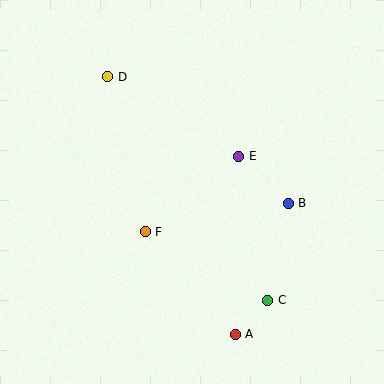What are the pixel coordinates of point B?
Point B is at (288, 203).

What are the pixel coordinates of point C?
Point C is at (268, 300).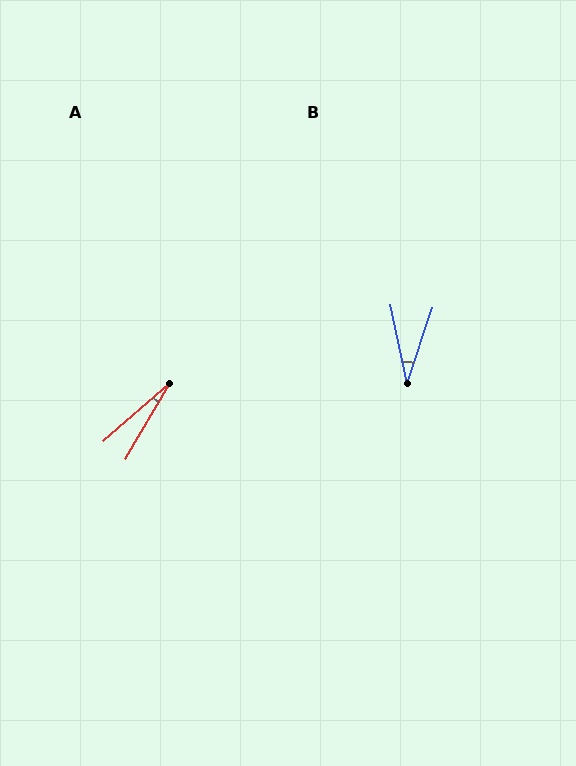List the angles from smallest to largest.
A (19°), B (31°).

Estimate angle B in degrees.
Approximately 31 degrees.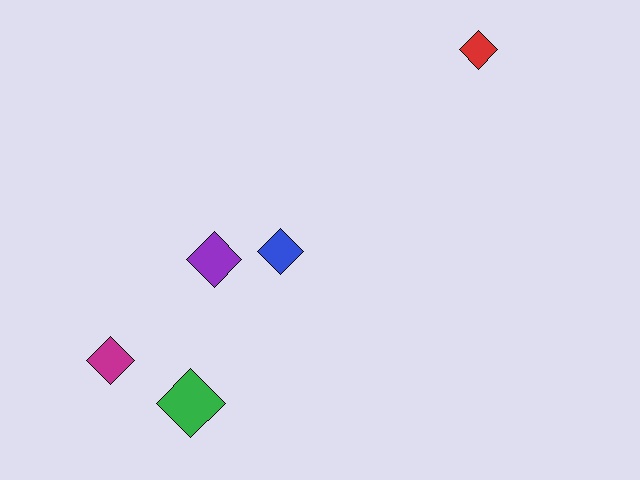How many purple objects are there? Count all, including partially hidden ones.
There is 1 purple object.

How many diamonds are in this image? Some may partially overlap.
There are 5 diamonds.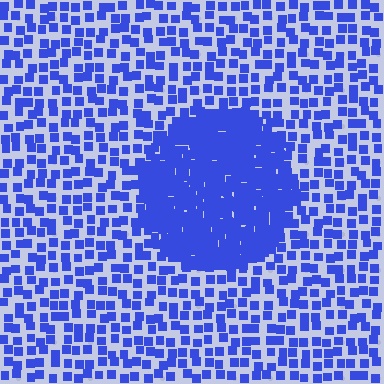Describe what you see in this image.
The image contains small blue elements arranged at two different densities. A circle-shaped region is visible where the elements are more densely packed than the surrounding area.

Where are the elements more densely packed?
The elements are more densely packed inside the circle boundary.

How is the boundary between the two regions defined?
The boundary is defined by a change in element density (approximately 2.7x ratio). All elements are the same color, size, and shape.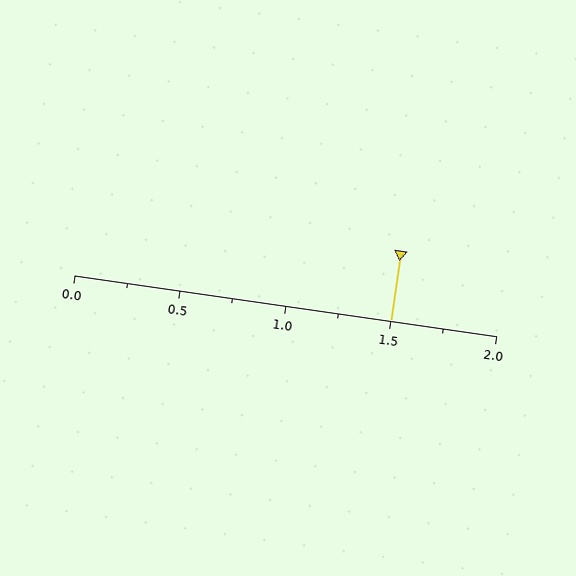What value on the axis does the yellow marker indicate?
The marker indicates approximately 1.5.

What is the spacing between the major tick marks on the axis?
The major ticks are spaced 0.5 apart.